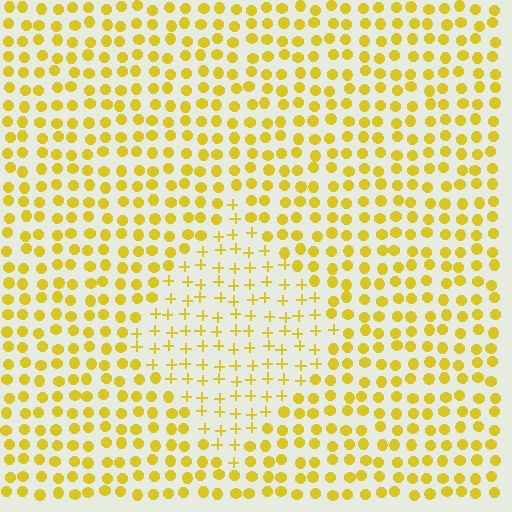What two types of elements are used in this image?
The image uses plus signs inside the diamond region and circles outside it.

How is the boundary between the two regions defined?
The boundary is defined by a change in element shape: plus signs inside vs. circles outside. All elements share the same color and spacing.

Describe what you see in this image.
The image is filled with small yellow elements arranged in a uniform grid. A diamond-shaped region contains plus signs, while the surrounding area contains circles. The boundary is defined purely by the change in element shape.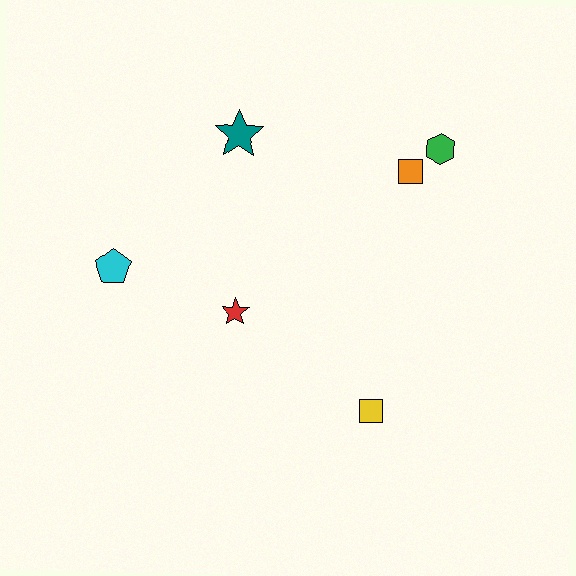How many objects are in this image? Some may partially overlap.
There are 6 objects.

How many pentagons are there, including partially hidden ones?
There is 1 pentagon.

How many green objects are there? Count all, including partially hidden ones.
There is 1 green object.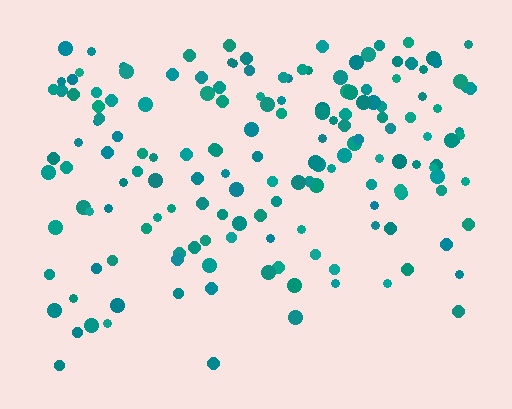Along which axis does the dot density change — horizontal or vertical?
Vertical.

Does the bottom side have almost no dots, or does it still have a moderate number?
Still a moderate number, just noticeably fewer than the top.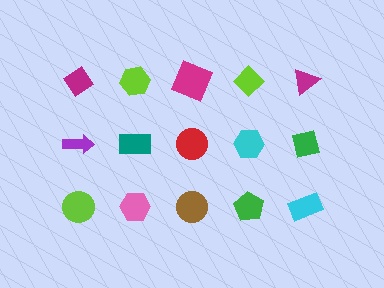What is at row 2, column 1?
A purple arrow.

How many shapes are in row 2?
5 shapes.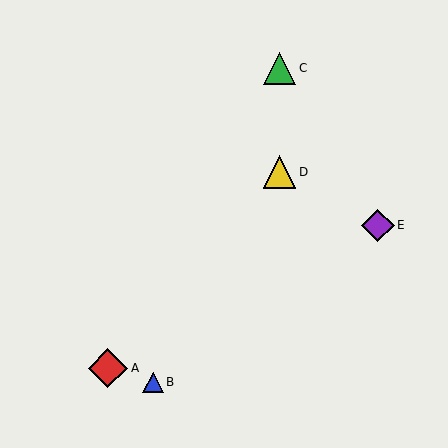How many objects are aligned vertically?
2 objects (C, D) are aligned vertically.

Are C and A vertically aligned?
No, C is at x≈280 and A is at x≈108.